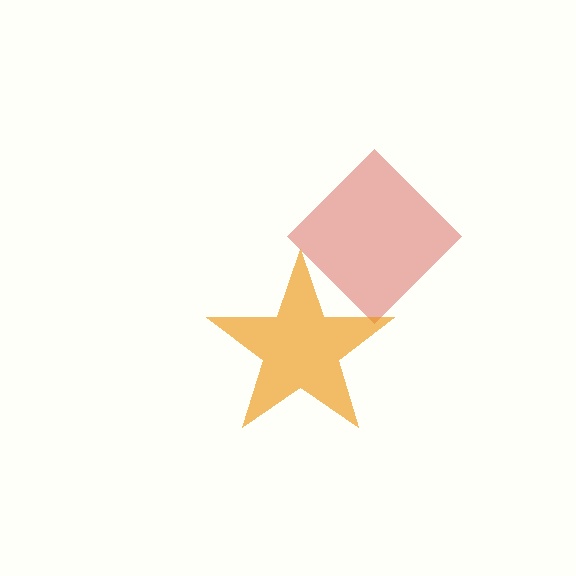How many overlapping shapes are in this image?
There are 2 overlapping shapes in the image.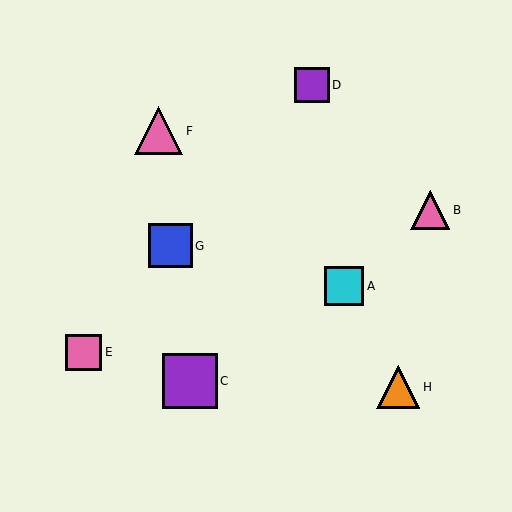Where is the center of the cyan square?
The center of the cyan square is at (344, 286).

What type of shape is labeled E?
Shape E is a pink square.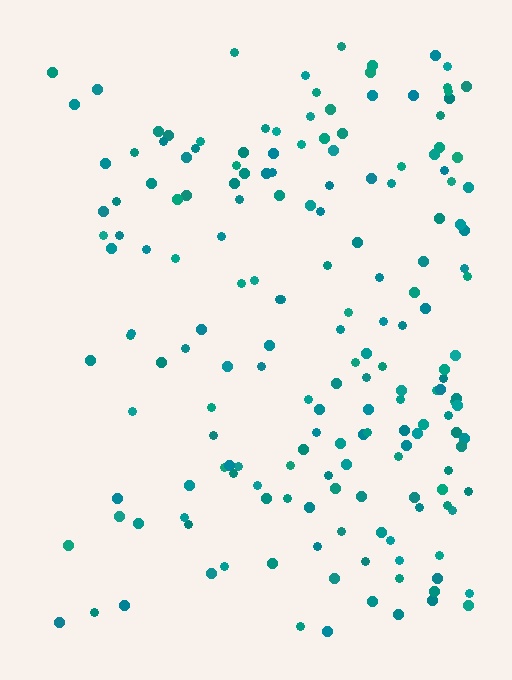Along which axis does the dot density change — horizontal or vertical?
Horizontal.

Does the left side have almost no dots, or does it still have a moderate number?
Still a moderate number, just noticeably fewer than the right.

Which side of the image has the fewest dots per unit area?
The left.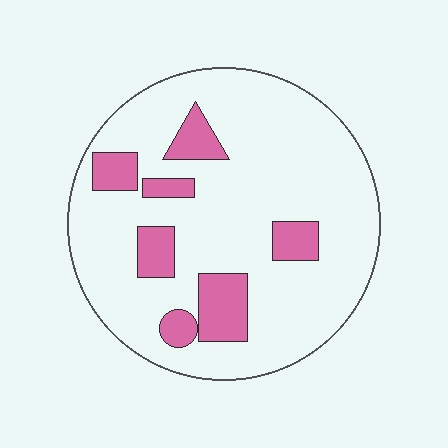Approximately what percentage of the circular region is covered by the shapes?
Approximately 15%.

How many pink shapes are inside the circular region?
7.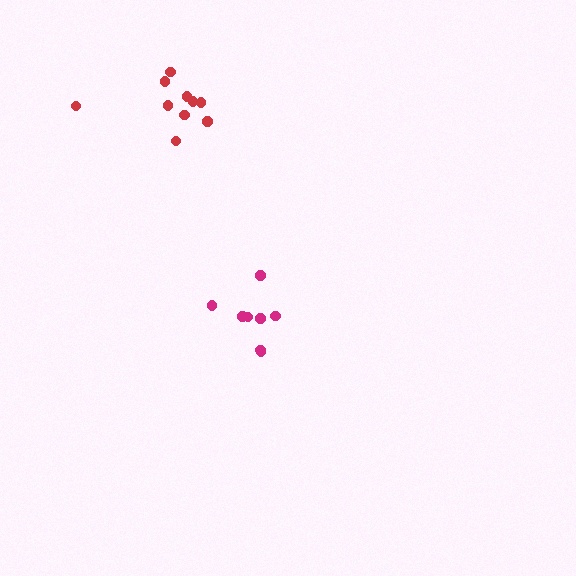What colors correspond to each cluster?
The clusters are colored: magenta, red.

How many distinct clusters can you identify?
There are 2 distinct clusters.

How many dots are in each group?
Group 1: 8 dots, Group 2: 10 dots (18 total).